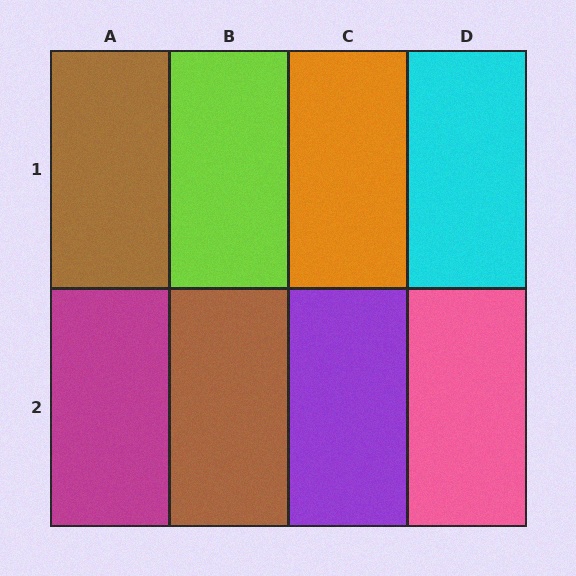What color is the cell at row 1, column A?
Brown.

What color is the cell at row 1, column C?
Orange.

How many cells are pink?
1 cell is pink.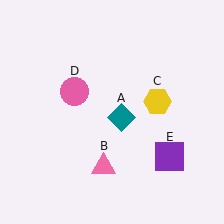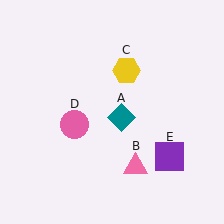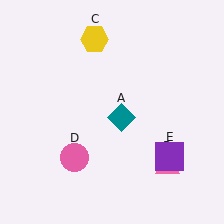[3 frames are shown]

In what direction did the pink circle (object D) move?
The pink circle (object D) moved down.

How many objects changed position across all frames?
3 objects changed position: pink triangle (object B), yellow hexagon (object C), pink circle (object D).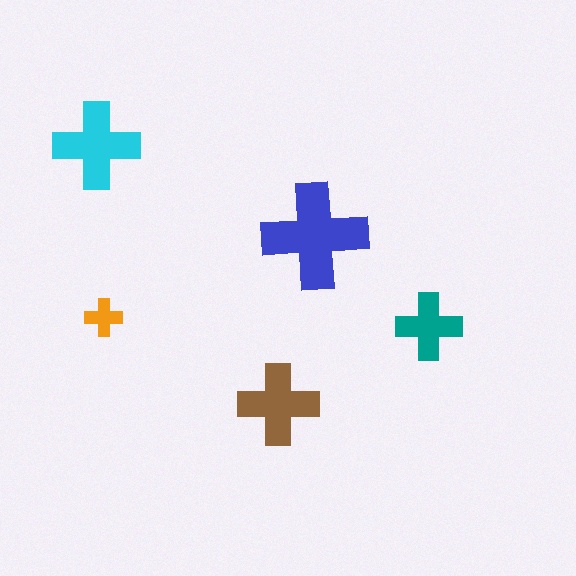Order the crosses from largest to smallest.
the blue one, the cyan one, the brown one, the teal one, the orange one.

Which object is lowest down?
The brown cross is bottommost.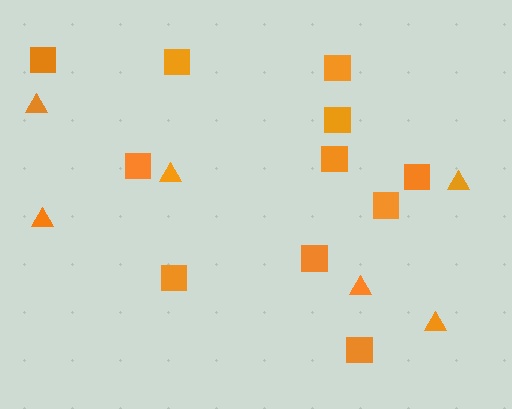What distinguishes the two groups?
There are 2 groups: one group of squares (11) and one group of triangles (6).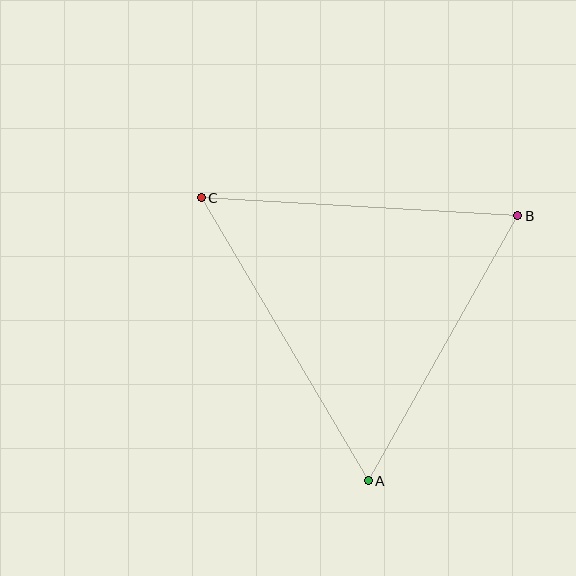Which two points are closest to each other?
Points A and B are closest to each other.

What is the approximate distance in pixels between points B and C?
The distance between B and C is approximately 317 pixels.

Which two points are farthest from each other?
Points A and C are farthest from each other.